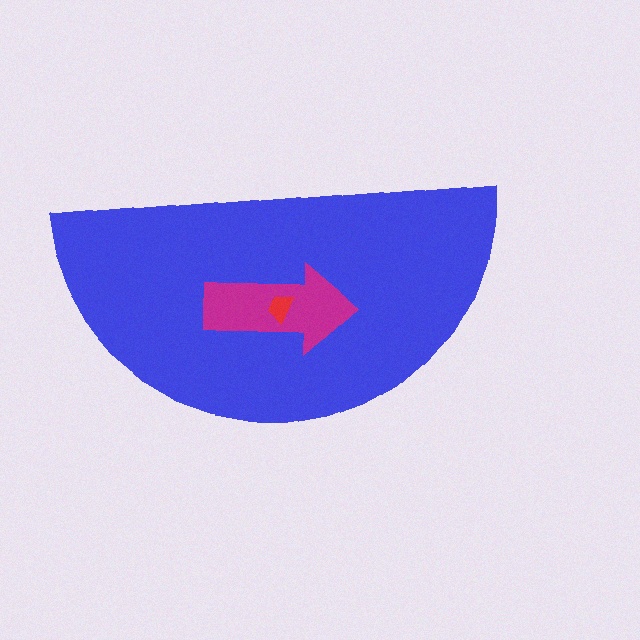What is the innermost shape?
The red trapezoid.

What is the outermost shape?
The blue semicircle.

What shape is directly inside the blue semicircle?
The magenta arrow.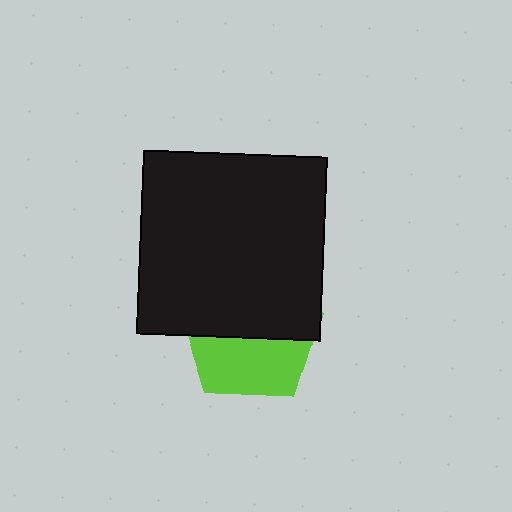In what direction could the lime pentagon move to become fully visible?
The lime pentagon could move down. That would shift it out from behind the black square entirely.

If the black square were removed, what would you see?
You would see the complete lime pentagon.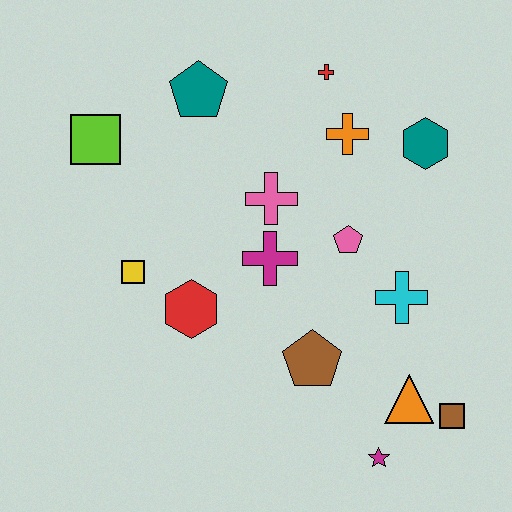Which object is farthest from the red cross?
The magenta star is farthest from the red cross.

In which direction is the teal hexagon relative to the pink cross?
The teal hexagon is to the right of the pink cross.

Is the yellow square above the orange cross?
No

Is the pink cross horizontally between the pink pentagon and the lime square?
Yes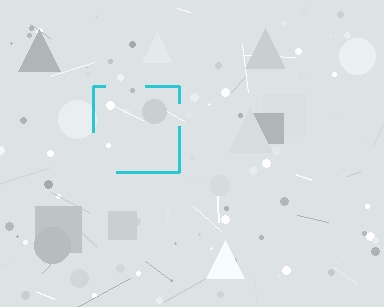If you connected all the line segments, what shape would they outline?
They would outline a square.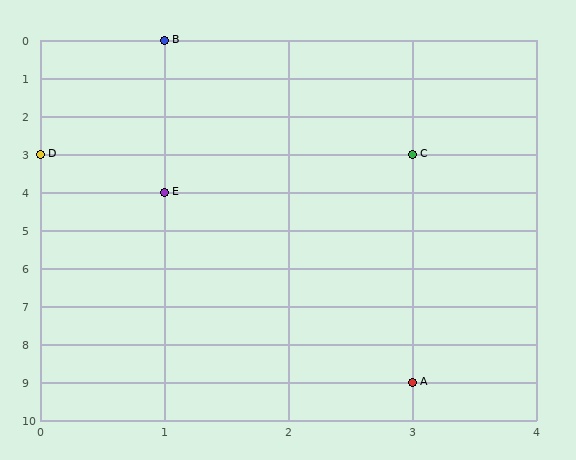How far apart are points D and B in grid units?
Points D and B are 1 column and 3 rows apart (about 3.2 grid units diagonally).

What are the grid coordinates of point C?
Point C is at grid coordinates (3, 3).